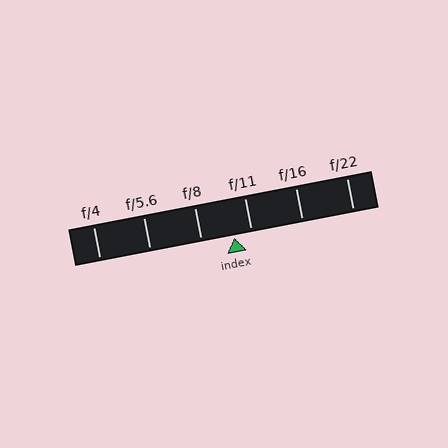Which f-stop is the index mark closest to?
The index mark is closest to f/11.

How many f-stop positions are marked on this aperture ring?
There are 6 f-stop positions marked.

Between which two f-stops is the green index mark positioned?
The index mark is between f/8 and f/11.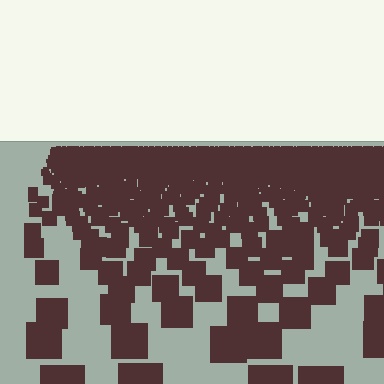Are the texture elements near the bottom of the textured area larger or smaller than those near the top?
Larger. Near the bottom, elements are closer to the viewer and appear at a bigger on-screen size.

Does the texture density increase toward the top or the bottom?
Density increases toward the top.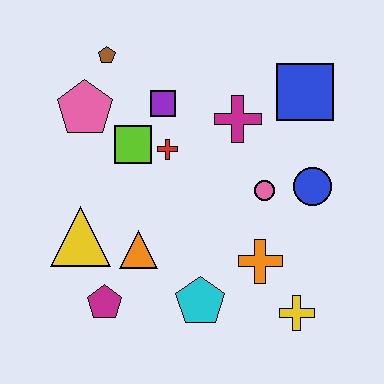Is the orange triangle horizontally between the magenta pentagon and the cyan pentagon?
Yes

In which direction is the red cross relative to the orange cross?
The red cross is above the orange cross.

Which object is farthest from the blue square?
The magenta pentagon is farthest from the blue square.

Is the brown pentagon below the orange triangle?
No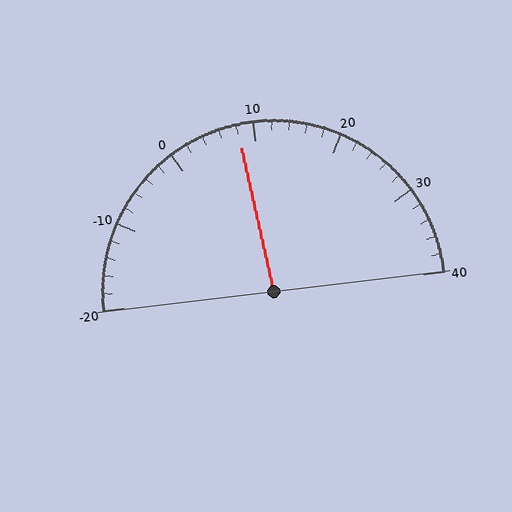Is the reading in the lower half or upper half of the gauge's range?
The reading is in the lower half of the range (-20 to 40).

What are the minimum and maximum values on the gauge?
The gauge ranges from -20 to 40.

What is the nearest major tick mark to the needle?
The nearest major tick mark is 10.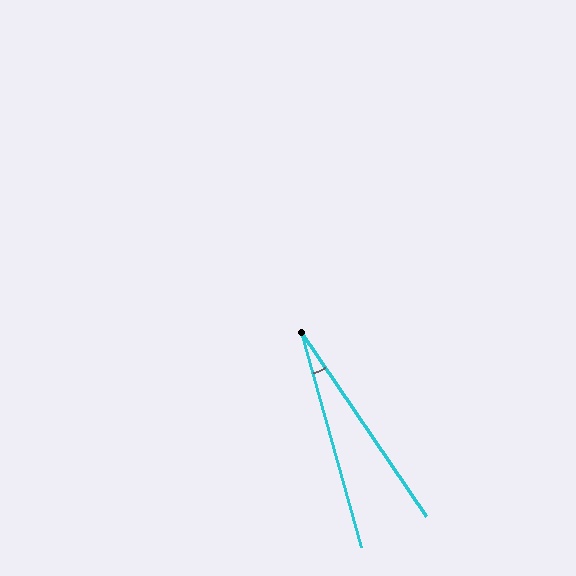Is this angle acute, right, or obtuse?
It is acute.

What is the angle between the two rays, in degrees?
Approximately 19 degrees.